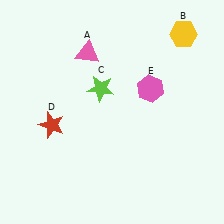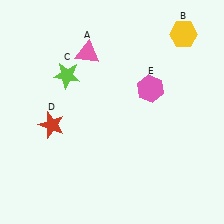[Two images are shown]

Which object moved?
The lime star (C) moved left.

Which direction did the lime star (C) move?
The lime star (C) moved left.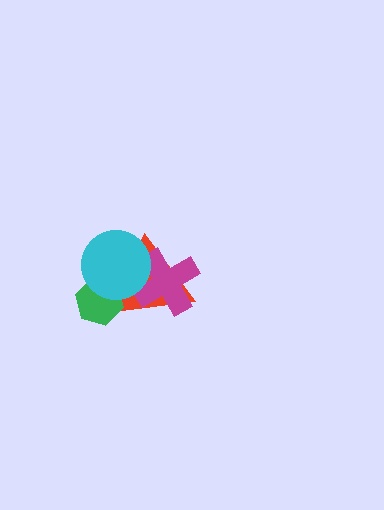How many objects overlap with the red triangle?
3 objects overlap with the red triangle.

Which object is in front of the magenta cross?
The cyan circle is in front of the magenta cross.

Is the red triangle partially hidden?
Yes, it is partially covered by another shape.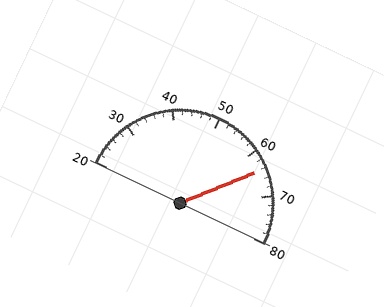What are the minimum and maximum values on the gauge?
The gauge ranges from 20 to 80.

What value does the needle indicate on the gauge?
The needle indicates approximately 64.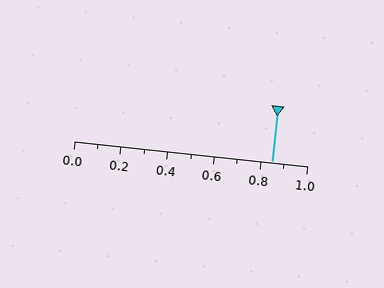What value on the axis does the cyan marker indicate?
The marker indicates approximately 0.85.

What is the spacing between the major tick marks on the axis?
The major ticks are spaced 0.2 apart.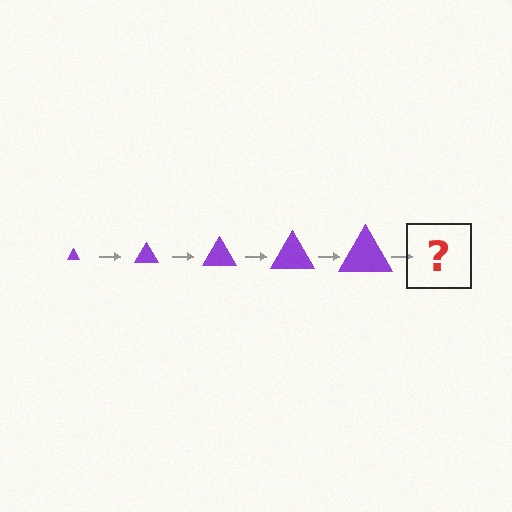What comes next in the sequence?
The next element should be a purple triangle, larger than the previous one.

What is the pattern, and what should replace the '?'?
The pattern is that the triangle gets progressively larger each step. The '?' should be a purple triangle, larger than the previous one.